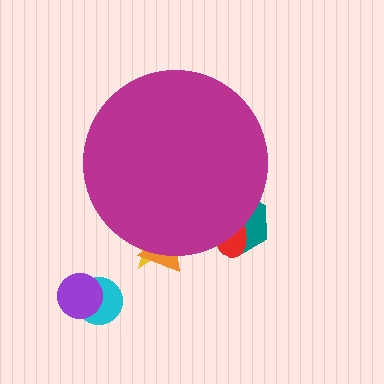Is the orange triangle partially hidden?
Yes, the orange triangle is partially hidden behind the magenta circle.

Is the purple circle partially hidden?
No, the purple circle is fully visible.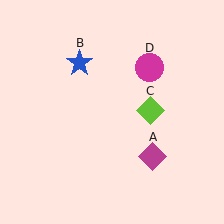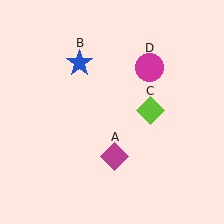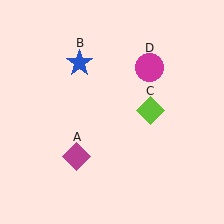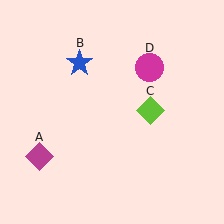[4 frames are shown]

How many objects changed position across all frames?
1 object changed position: magenta diamond (object A).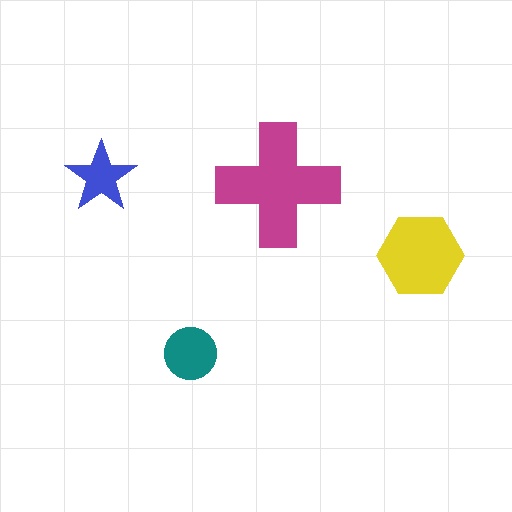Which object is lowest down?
The teal circle is bottommost.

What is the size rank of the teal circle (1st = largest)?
3rd.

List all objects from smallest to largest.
The blue star, the teal circle, the yellow hexagon, the magenta cross.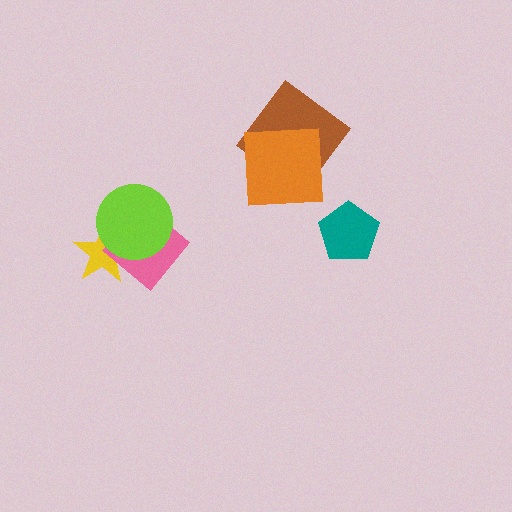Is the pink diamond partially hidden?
Yes, it is partially covered by another shape.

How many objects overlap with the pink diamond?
2 objects overlap with the pink diamond.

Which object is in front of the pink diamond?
The lime circle is in front of the pink diamond.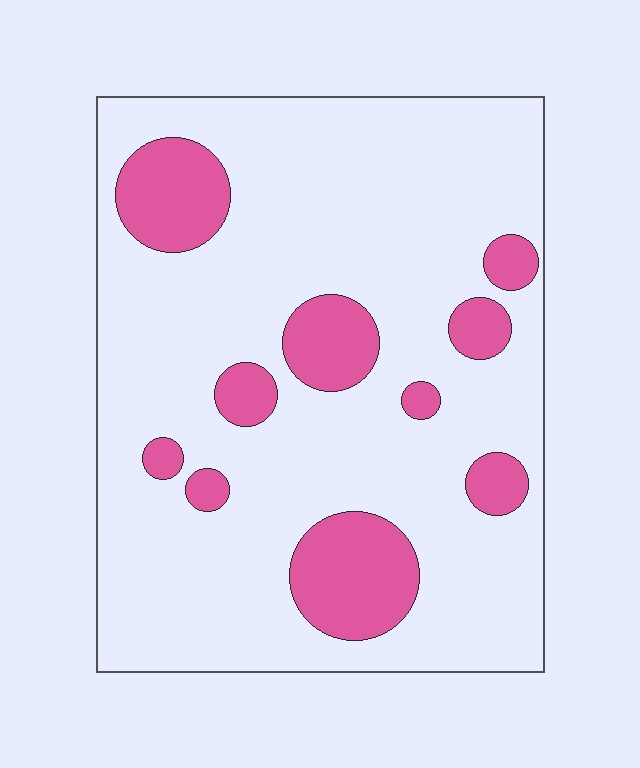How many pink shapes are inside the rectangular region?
10.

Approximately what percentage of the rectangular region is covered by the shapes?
Approximately 20%.